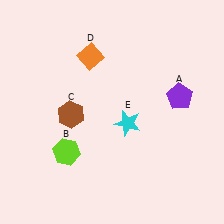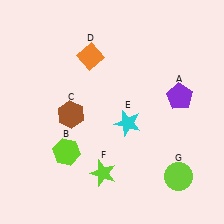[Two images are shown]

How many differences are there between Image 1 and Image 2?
There are 2 differences between the two images.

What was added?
A lime star (F), a lime circle (G) were added in Image 2.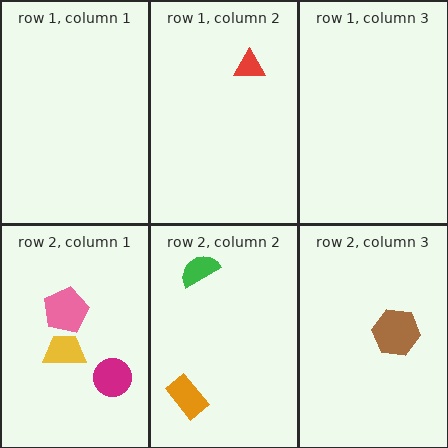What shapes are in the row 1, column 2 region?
The red triangle.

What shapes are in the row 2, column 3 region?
The brown hexagon.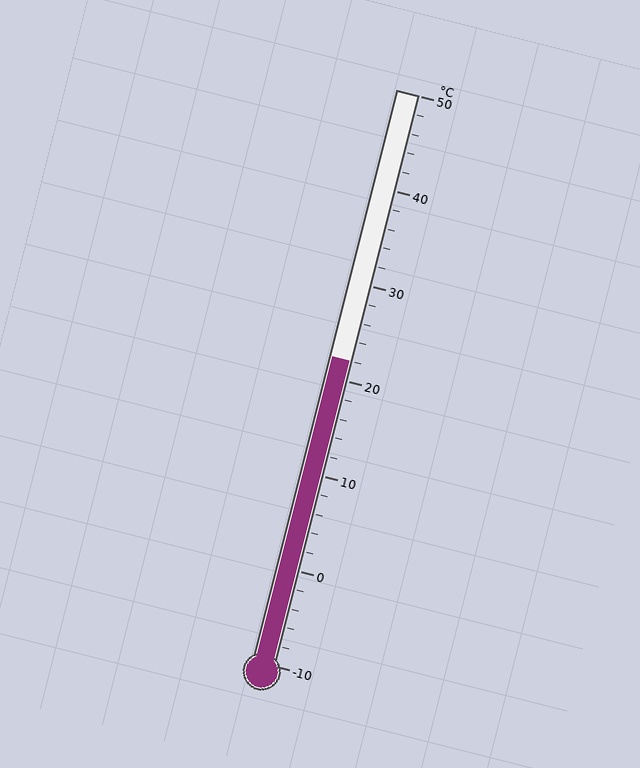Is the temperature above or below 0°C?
The temperature is above 0°C.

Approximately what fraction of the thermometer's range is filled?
The thermometer is filled to approximately 55% of its range.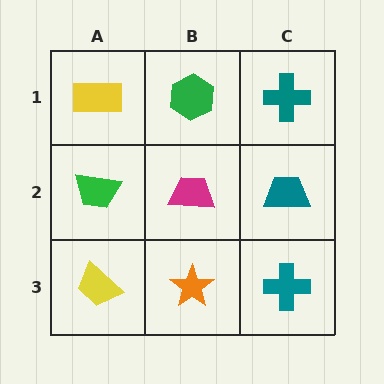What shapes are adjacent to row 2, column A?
A yellow rectangle (row 1, column A), a yellow trapezoid (row 3, column A), a magenta trapezoid (row 2, column B).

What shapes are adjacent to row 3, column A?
A green trapezoid (row 2, column A), an orange star (row 3, column B).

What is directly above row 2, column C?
A teal cross.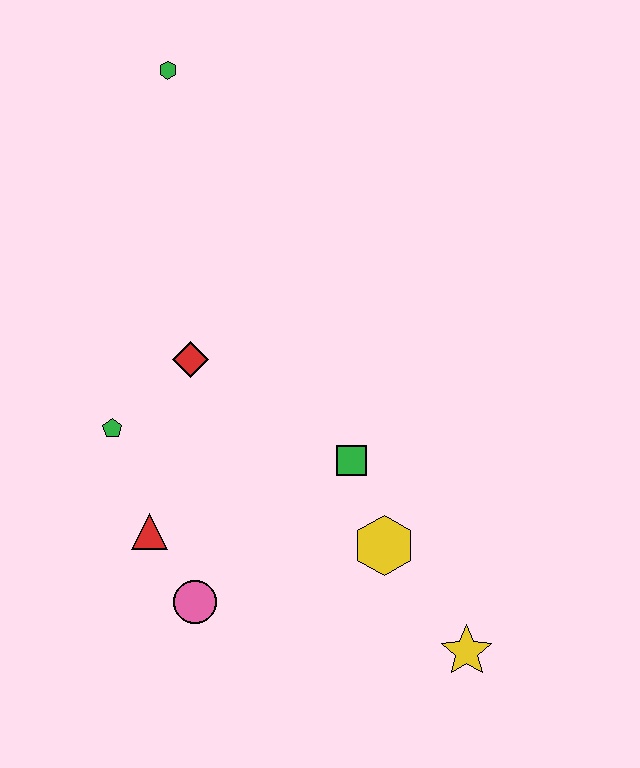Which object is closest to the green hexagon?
The red diamond is closest to the green hexagon.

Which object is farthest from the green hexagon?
The yellow star is farthest from the green hexagon.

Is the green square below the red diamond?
Yes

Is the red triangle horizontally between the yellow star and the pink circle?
No